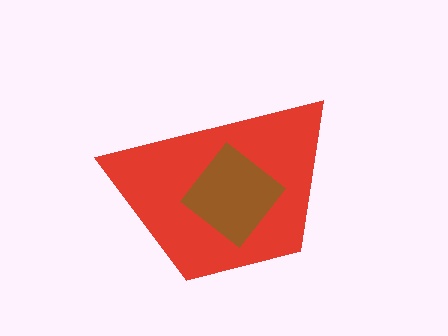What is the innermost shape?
The brown diamond.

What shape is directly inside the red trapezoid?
The brown diamond.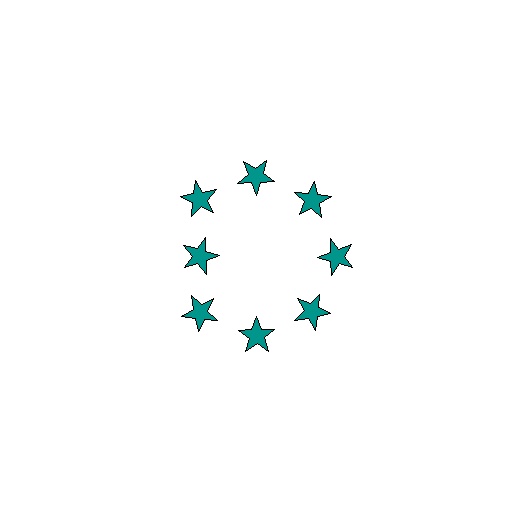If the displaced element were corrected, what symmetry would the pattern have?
It would have 8-fold rotational symmetry — the pattern would map onto itself every 45 degrees.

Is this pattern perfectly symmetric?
No. The 8 teal stars are arranged in a ring, but one element near the 9 o'clock position is pulled inward toward the center, breaking the 8-fold rotational symmetry.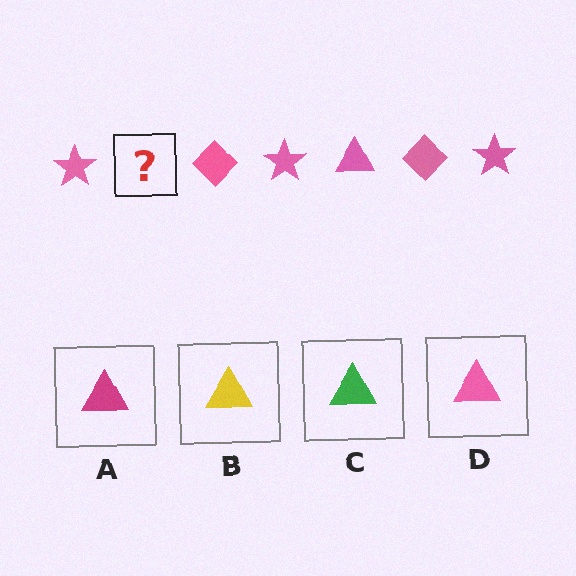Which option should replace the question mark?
Option D.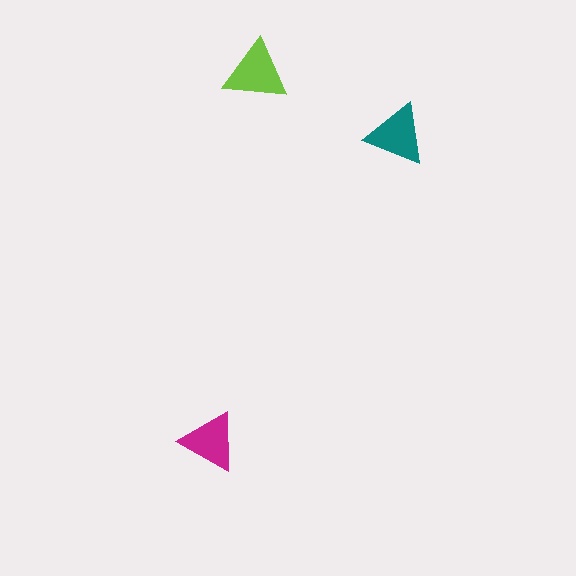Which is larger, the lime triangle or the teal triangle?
The lime one.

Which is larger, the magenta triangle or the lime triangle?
The lime one.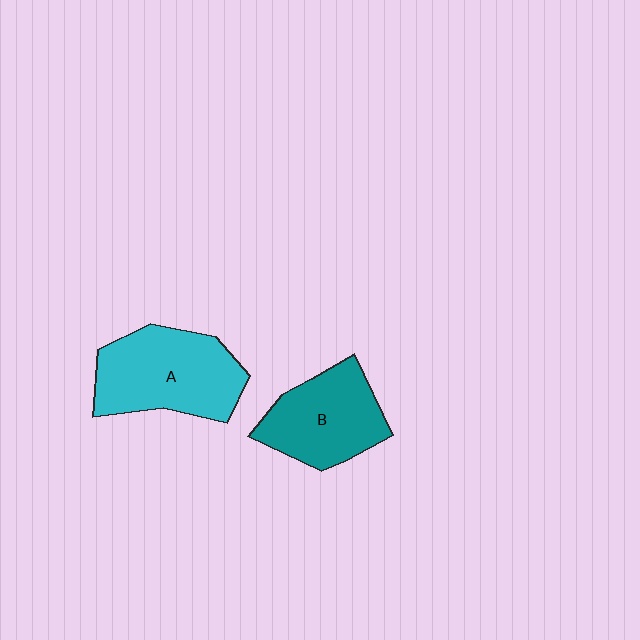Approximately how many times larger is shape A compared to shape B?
Approximately 1.2 times.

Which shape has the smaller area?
Shape B (teal).